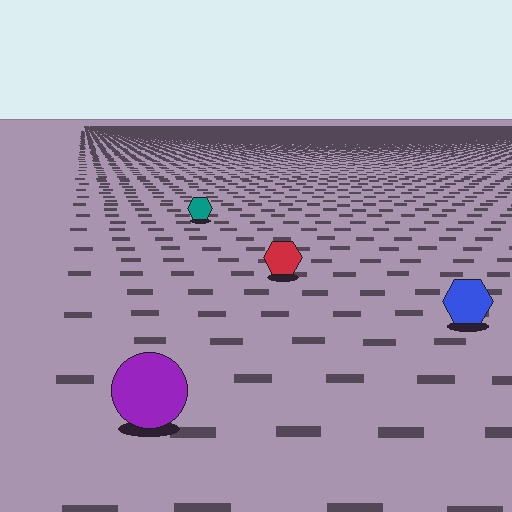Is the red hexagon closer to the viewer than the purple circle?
No. The purple circle is closer — you can tell from the texture gradient: the ground texture is coarser near it.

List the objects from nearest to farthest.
From nearest to farthest: the purple circle, the blue hexagon, the red hexagon, the teal hexagon.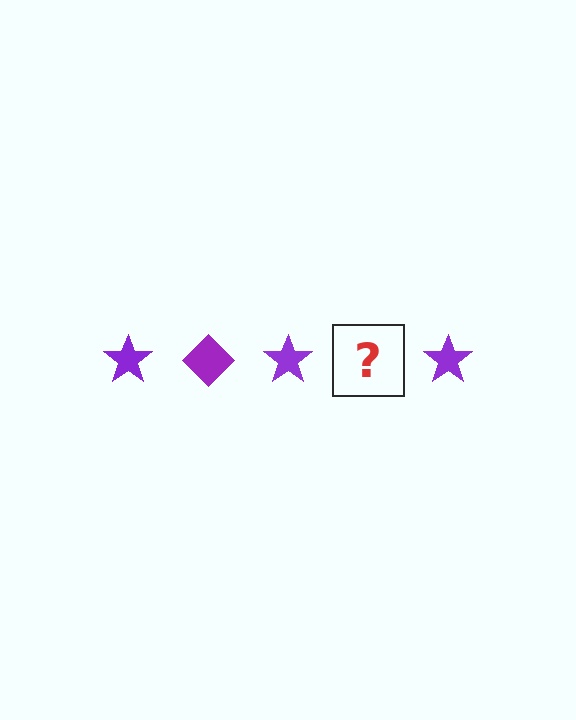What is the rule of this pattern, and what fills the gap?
The rule is that the pattern cycles through star, diamond shapes in purple. The gap should be filled with a purple diamond.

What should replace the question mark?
The question mark should be replaced with a purple diamond.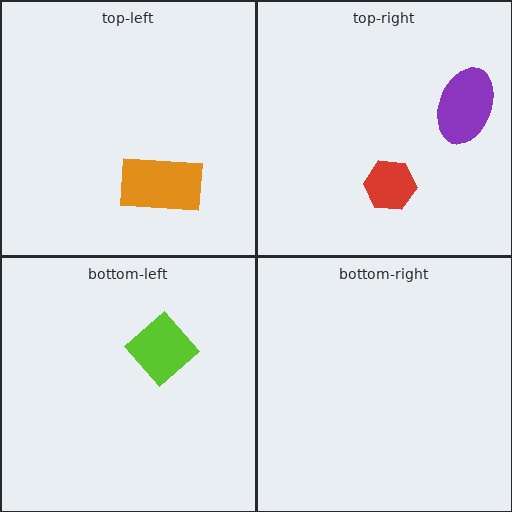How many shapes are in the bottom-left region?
1.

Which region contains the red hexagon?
The top-right region.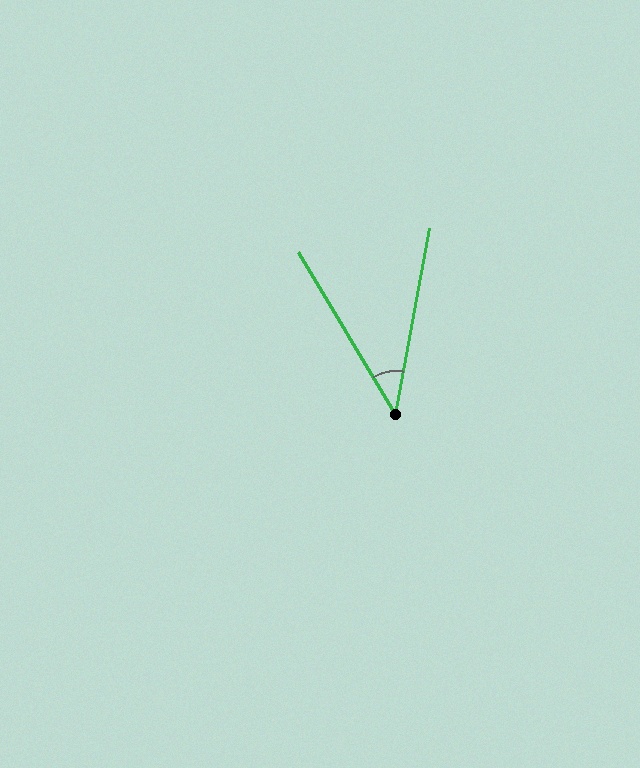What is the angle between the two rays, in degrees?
Approximately 41 degrees.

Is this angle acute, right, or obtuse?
It is acute.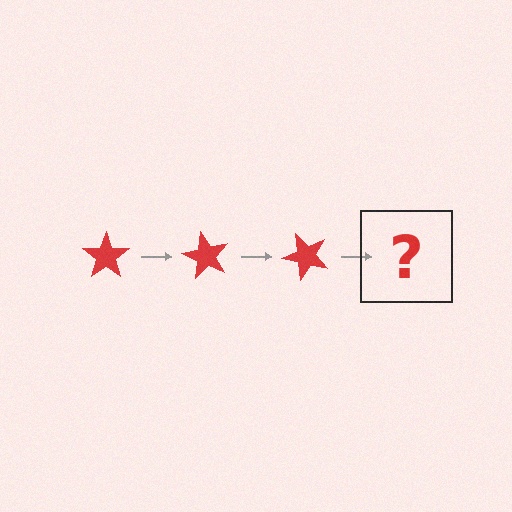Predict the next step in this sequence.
The next step is a red star rotated 180 degrees.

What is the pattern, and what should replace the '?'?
The pattern is that the star rotates 60 degrees each step. The '?' should be a red star rotated 180 degrees.